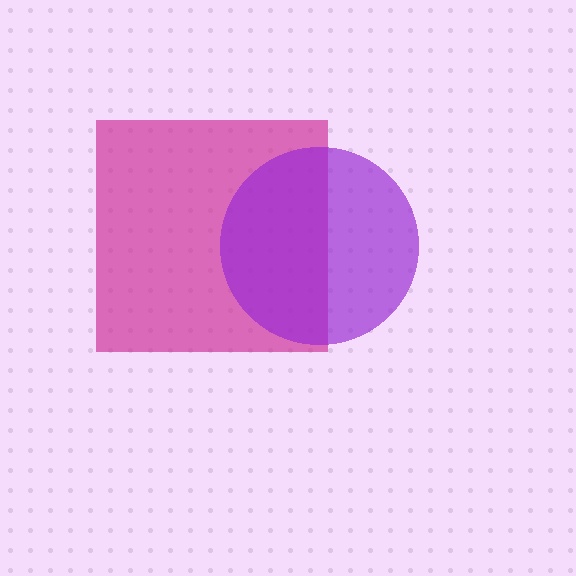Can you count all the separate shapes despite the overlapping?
Yes, there are 2 separate shapes.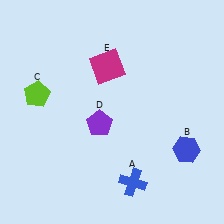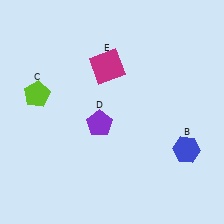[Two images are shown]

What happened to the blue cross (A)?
The blue cross (A) was removed in Image 2. It was in the bottom-right area of Image 1.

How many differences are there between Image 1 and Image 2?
There is 1 difference between the two images.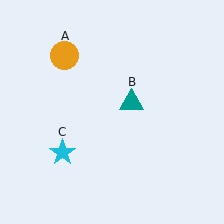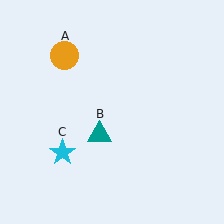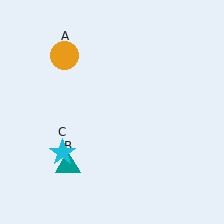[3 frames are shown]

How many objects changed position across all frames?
1 object changed position: teal triangle (object B).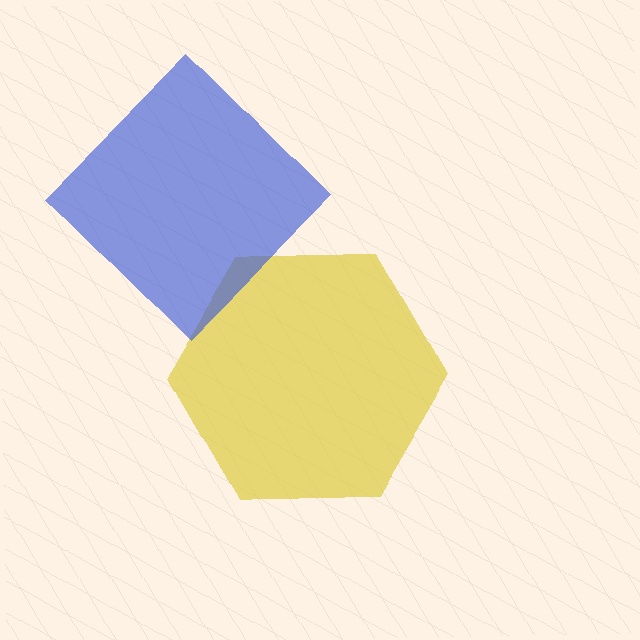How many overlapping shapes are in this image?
There are 2 overlapping shapes in the image.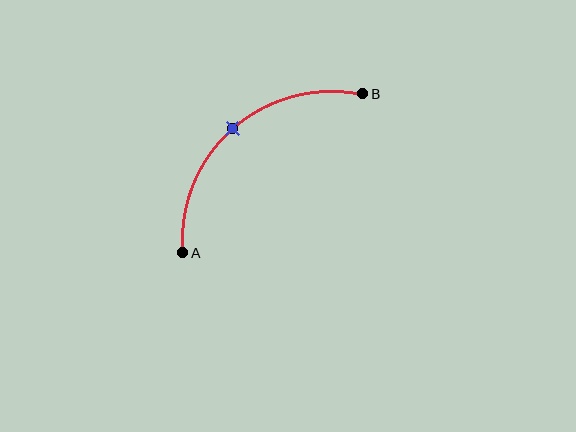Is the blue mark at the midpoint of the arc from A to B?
Yes. The blue mark lies on the arc at equal arc-length from both A and B — it is the arc midpoint.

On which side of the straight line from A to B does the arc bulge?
The arc bulges above and to the left of the straight line connecting A and B.